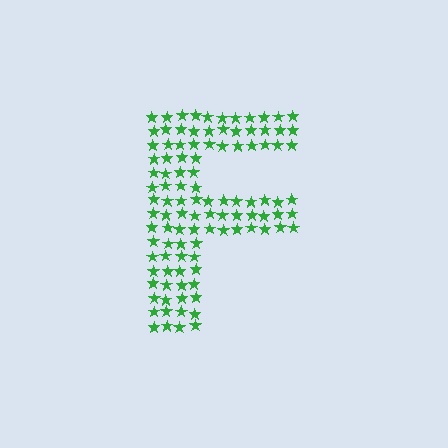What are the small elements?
The small elements are stars.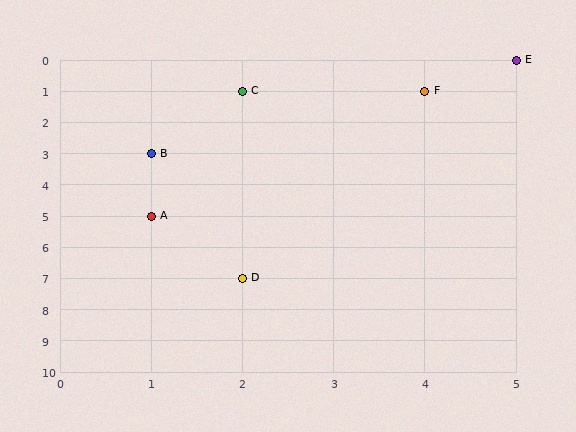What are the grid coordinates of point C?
Point C is at grid coordinates (2, 1).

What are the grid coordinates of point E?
Point E is at grid coordinates (5, 0).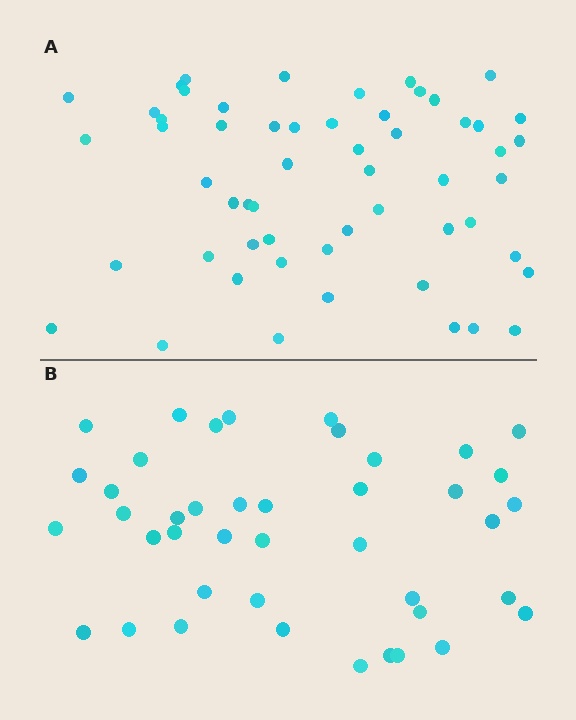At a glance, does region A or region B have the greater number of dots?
Region A (the top region) has more dots.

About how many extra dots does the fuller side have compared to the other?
Region A has approximately 15 more dots than region B.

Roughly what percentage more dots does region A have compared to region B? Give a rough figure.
About 35% more.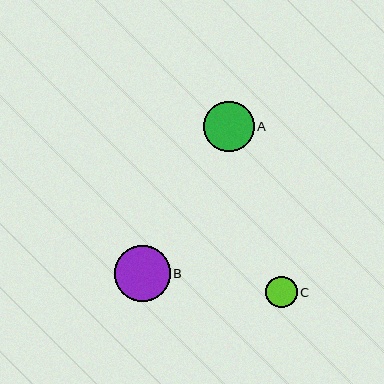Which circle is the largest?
Circle B is the largest with a size of approximately 56 pixels.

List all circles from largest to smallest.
From largest to smallest: B, A, C.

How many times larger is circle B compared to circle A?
Circle B is approximately 1.1 times the size of circle A.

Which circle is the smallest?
Circle C is the smallest with a size of approximately 31 pixels.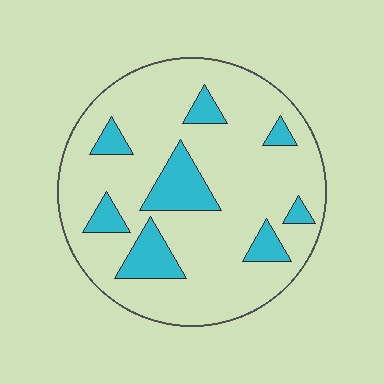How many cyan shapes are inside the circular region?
8.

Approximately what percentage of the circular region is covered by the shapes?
Approximately 20%.